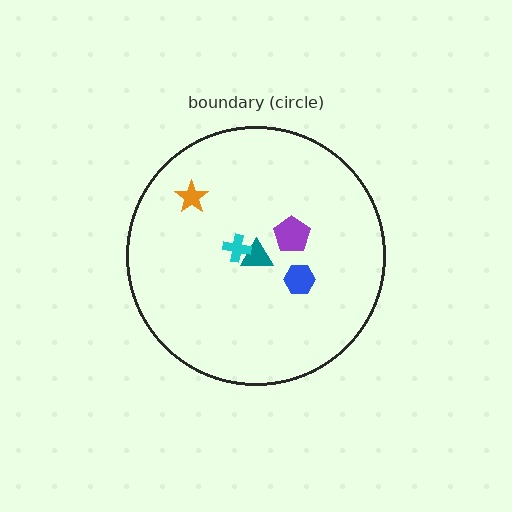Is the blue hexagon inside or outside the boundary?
Inside.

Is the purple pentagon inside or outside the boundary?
Inside.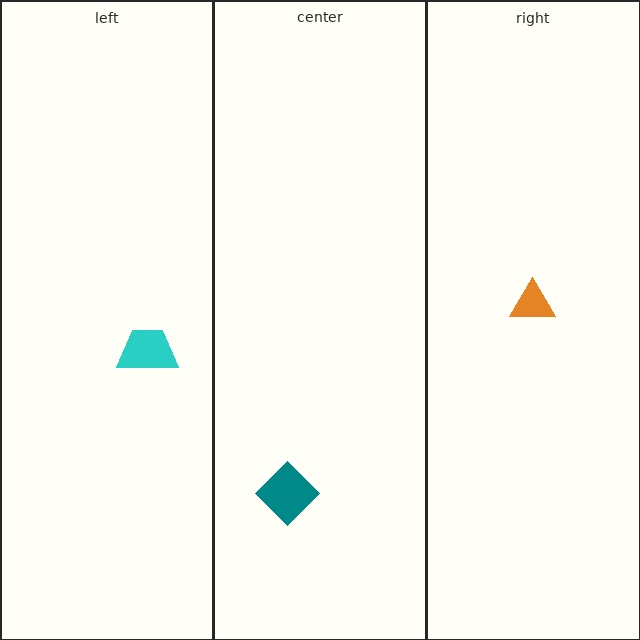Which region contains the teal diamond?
The center region.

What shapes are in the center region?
The teal diamond.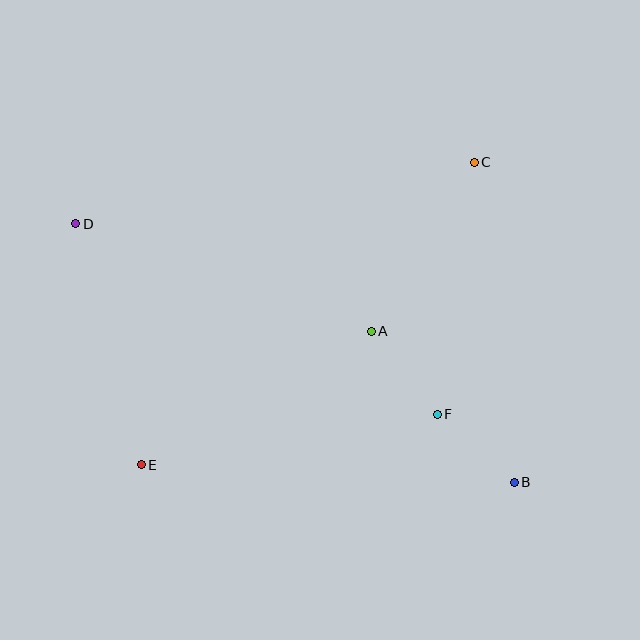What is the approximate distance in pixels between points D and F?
The distance between D and F is approximately 408 pixels.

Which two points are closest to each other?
Points B and F are closest to each other.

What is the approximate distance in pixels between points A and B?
The distance between A and B is approximately 207 pixels.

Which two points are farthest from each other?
Points B and D are farthest from each other.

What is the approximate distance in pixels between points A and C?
The distance between A and C is approximately 198 pixels.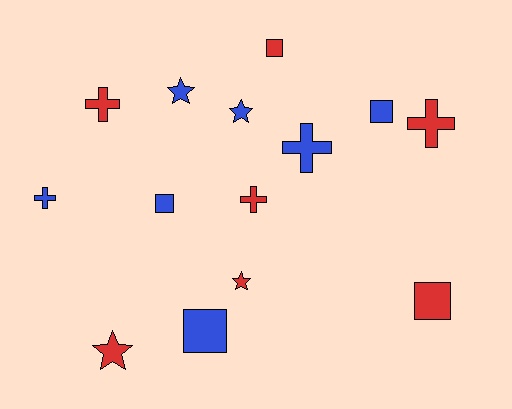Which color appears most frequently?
Red, with 7 objects.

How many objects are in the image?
There are 14 objects.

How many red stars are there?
There are 2 red stars.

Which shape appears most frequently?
Cross, with 5 objects.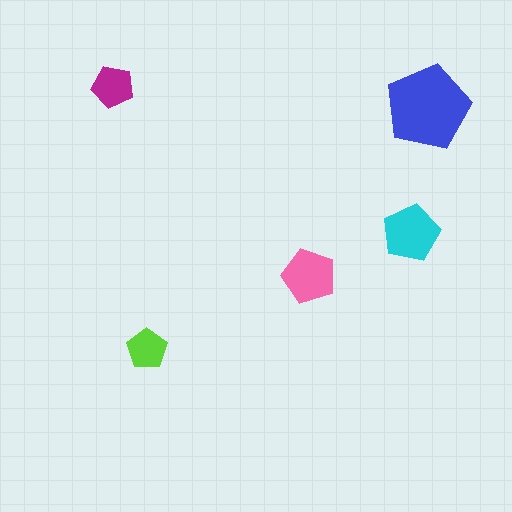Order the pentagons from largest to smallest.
the blue one, the cyan one, the pink one, the magenta one, the lime one.